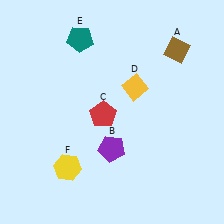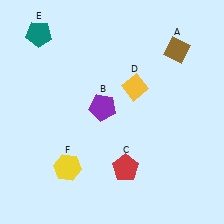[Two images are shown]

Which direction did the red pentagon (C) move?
The red pentagon (C) moved down.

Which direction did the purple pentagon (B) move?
The purple pentagon (B) moved up.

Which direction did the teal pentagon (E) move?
The teal pentagon (E) moved left.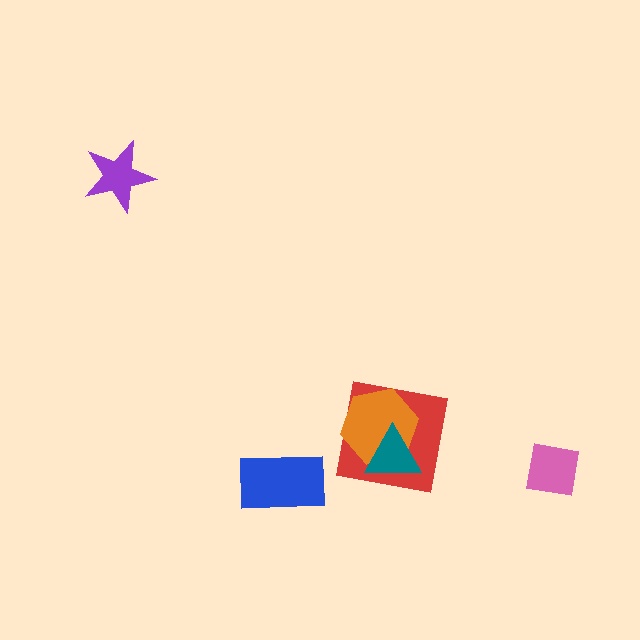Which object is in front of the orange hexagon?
The teal triangle is in front of the orange hexagon.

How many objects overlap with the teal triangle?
2 objects overlap with the teal triangle.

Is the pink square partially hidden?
No, no other shape covers it.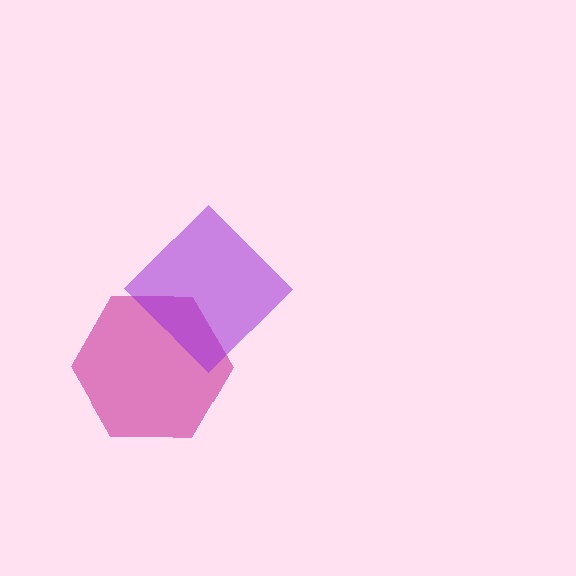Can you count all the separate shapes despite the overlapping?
Yes, there are 2 separate shapes.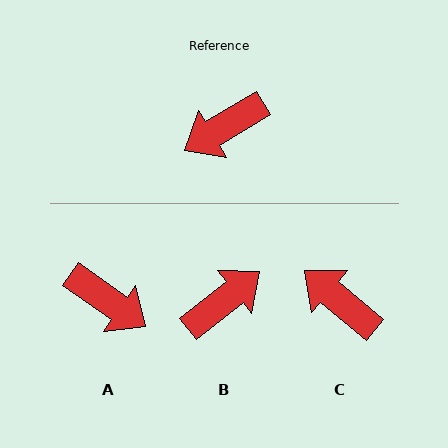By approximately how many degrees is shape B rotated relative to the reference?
Approximately 172 degrees clockwise.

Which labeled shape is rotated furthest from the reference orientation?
B, about 172 degrees away.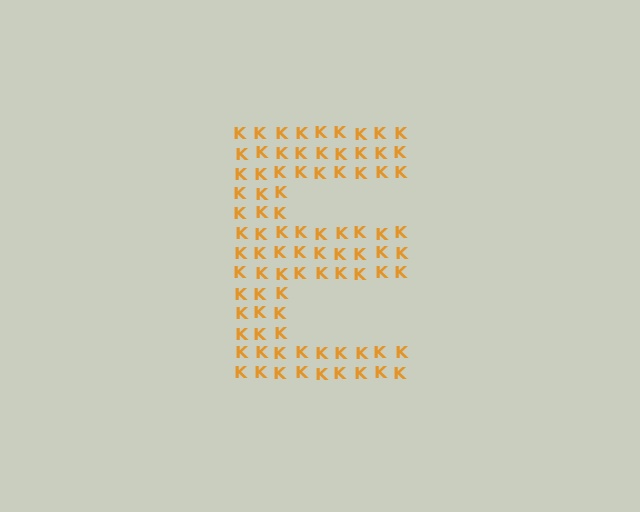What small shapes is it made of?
It is made of small letter K's.